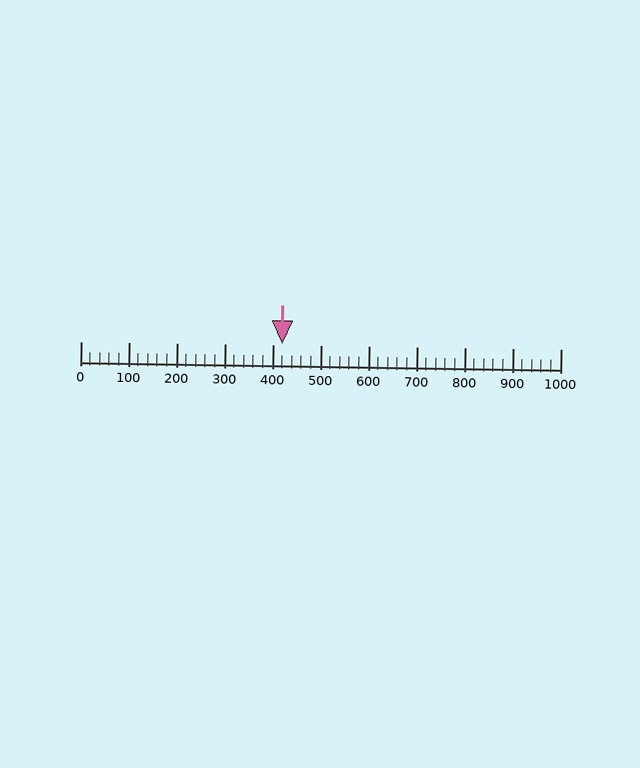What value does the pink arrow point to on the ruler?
The pink arrow points to approximately 420.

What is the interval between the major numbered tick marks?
The major tick marks are spaced 100 units apart.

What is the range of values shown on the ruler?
The ruler shows values from 0 to 1000.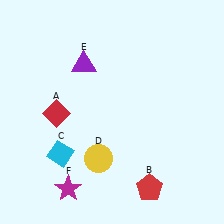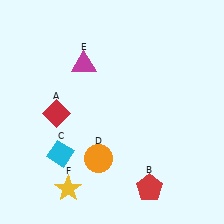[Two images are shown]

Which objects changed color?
D changed from yellow to orange. E changed from purple to magenta. F changed from magenta to yellow.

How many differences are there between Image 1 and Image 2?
There are 3 differences between the two images.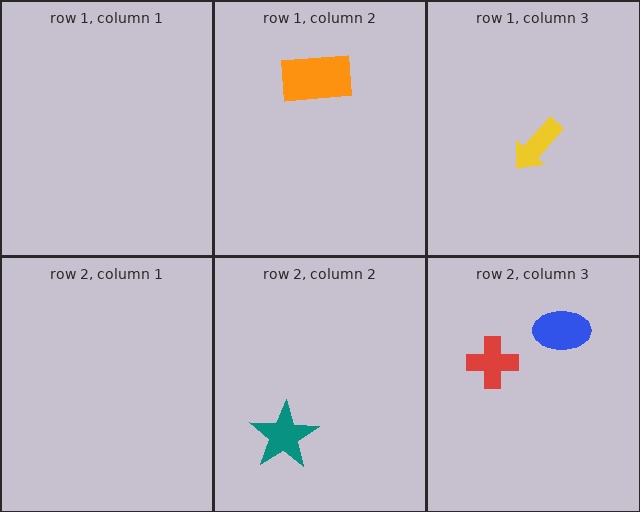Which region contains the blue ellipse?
The row 2, column 3 region.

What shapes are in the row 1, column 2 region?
The orange rectangle.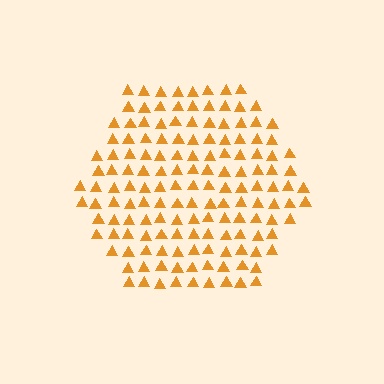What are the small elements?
The small elements are triangles.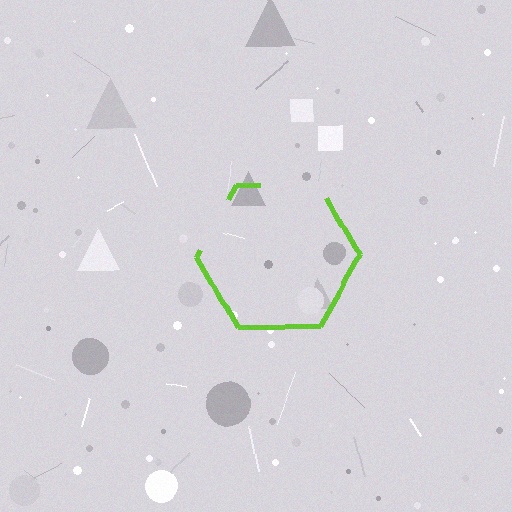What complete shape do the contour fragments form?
The contour fragments form a hexagon.